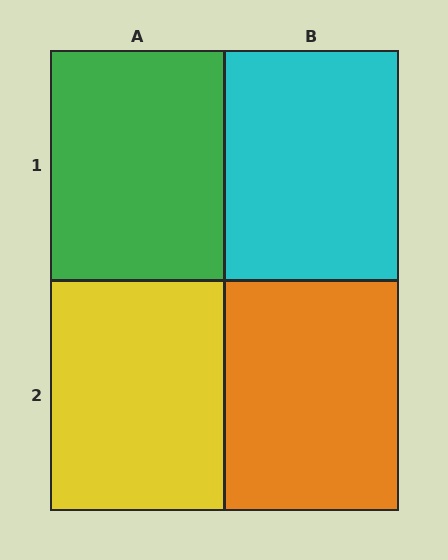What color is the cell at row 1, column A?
Green.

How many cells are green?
1 cell is green.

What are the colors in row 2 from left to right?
Yellow, orange.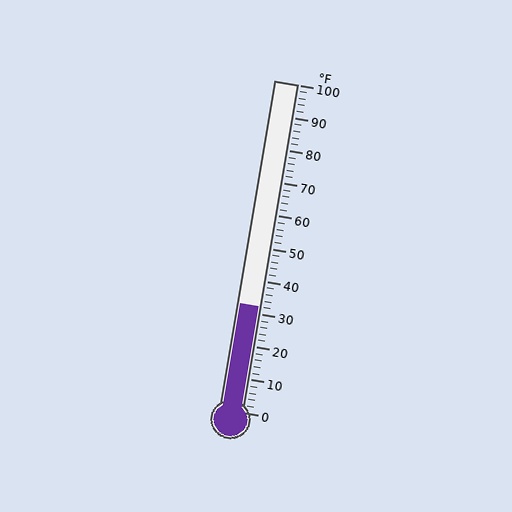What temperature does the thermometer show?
The thermometer shows approximately 32°F.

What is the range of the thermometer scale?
The thermometer scale ranges from 0°F to 100°F.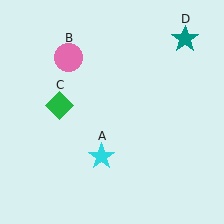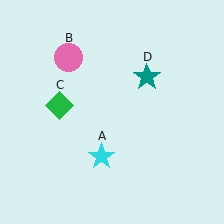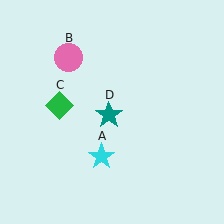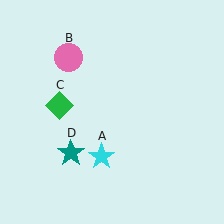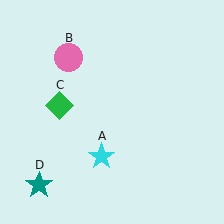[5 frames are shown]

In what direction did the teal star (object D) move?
The teal star (object D) moved down and to the left.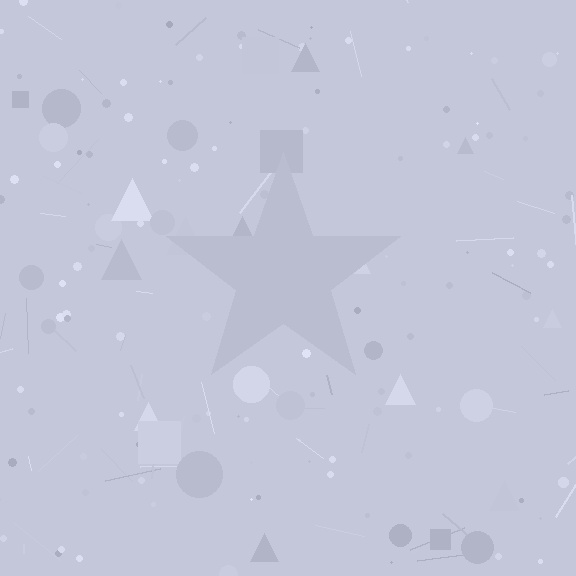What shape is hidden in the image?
A star is hidden in the image.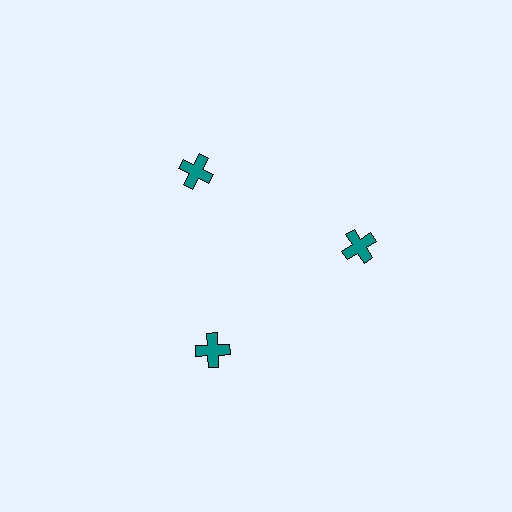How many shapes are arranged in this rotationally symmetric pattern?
There are 3 shapes, arranged in 3 groups of 1.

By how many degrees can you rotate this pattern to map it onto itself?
The pattern maps onto itself every 120 degrees of rotation.